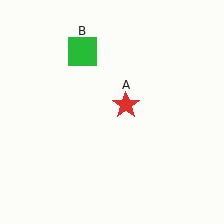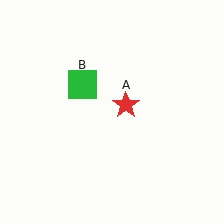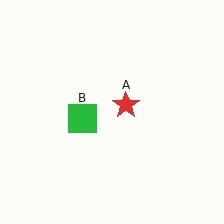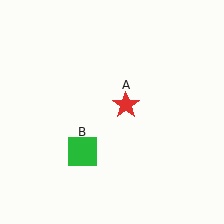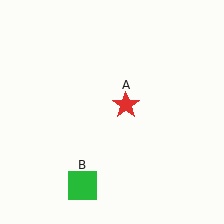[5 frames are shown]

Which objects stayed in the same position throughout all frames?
Red star (object A) remained stationary.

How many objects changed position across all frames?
1 object changed position: green square (object B).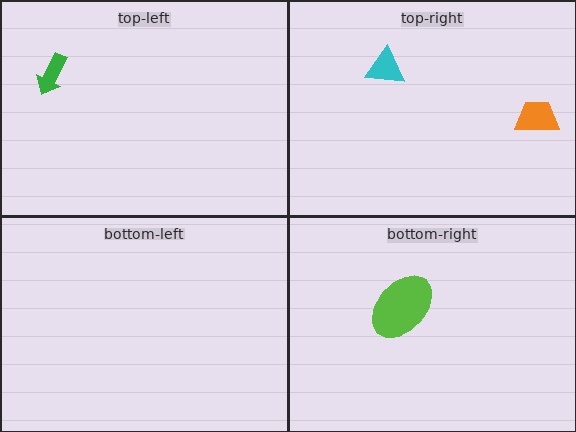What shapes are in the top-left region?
The green arrow.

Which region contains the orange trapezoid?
The top-right region.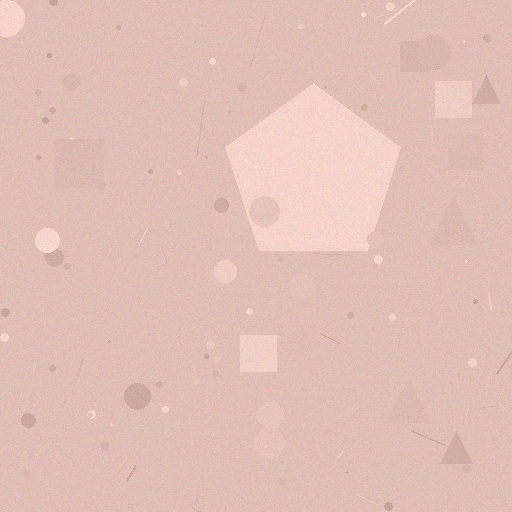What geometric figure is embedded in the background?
A pentagon is embedded in the background.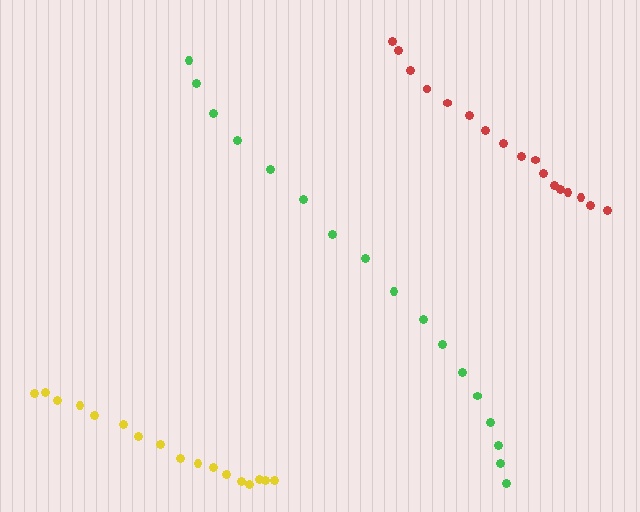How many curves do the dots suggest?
There are 3 distinct paths.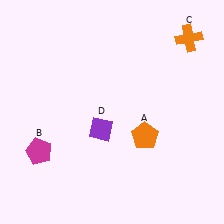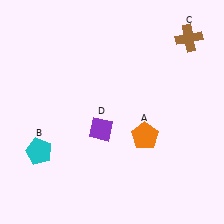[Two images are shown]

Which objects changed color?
B changed from magenta to cyan. C changed from orange to brown.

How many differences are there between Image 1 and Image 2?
There are 2 differences between the two images.